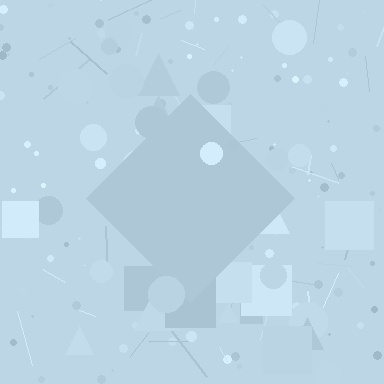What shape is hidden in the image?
A diamond is hidden in the image.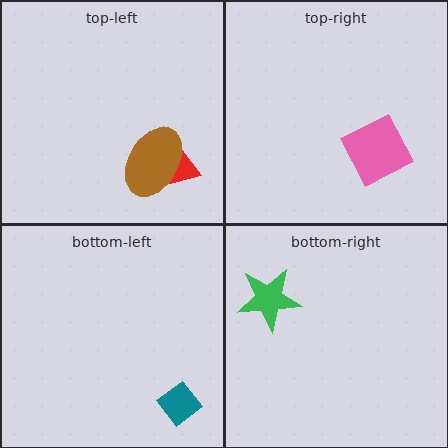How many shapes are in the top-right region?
1.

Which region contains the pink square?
The top-right region.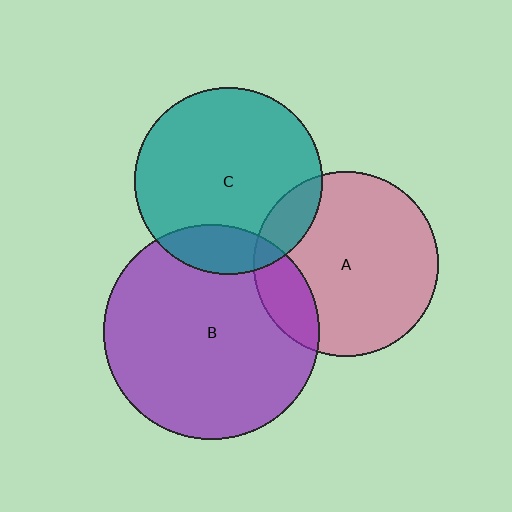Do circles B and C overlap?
Yes.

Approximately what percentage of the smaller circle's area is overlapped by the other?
Approximately 15%.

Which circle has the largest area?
Circle B (purple).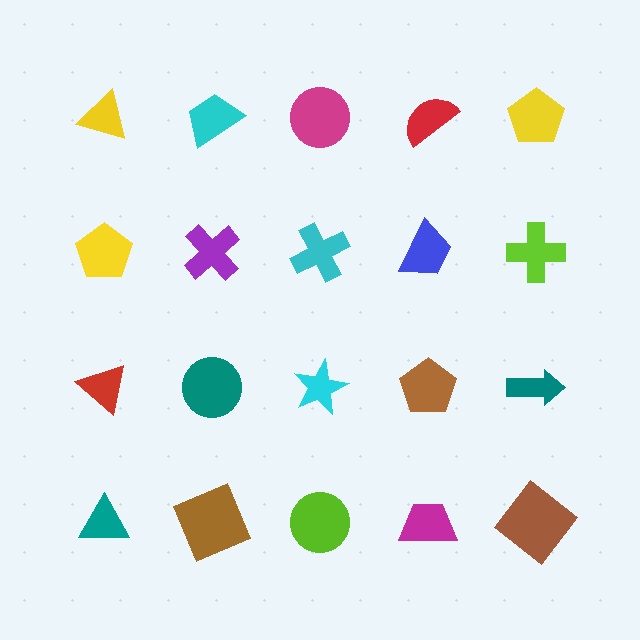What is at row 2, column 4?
A blue trapezoid.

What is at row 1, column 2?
A cyan trapezoid.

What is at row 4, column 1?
A teal triangle.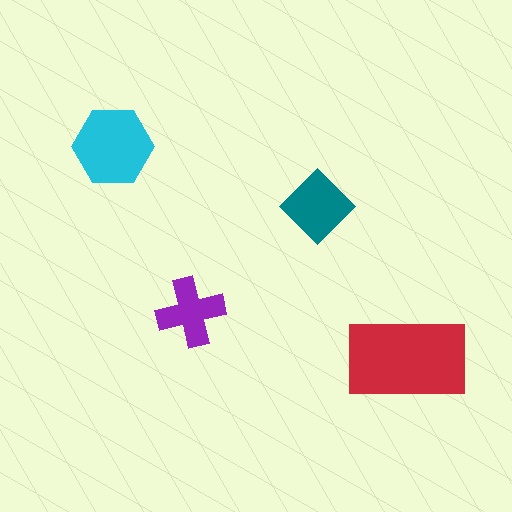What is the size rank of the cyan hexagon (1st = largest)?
2nd.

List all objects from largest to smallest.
The red rectangle, the cyan hexagon, the teal diamond, the purple cross.